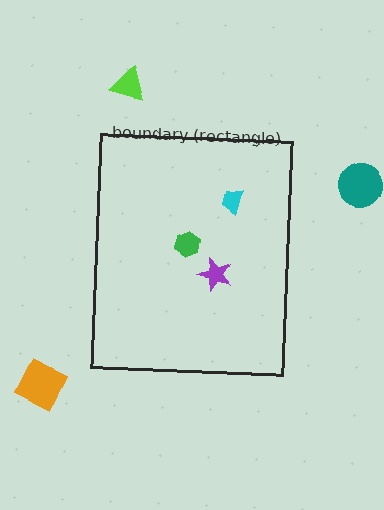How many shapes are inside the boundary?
3 inside, 3 outside.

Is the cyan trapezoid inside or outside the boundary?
Inside.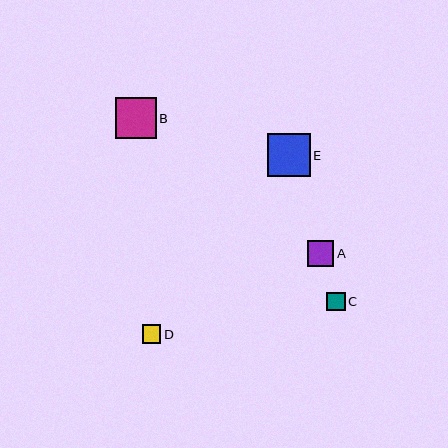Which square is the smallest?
Square C is the smallest with a size of approximately 18 pixels.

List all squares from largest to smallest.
From largest to smallest: E, B, A, D, C.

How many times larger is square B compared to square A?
Square B is approximately 1.6 times the size of square A.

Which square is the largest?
Square E is the largest with a size of approximately 43 pixels.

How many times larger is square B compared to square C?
Square B is approximately 2.2 times the size of square C.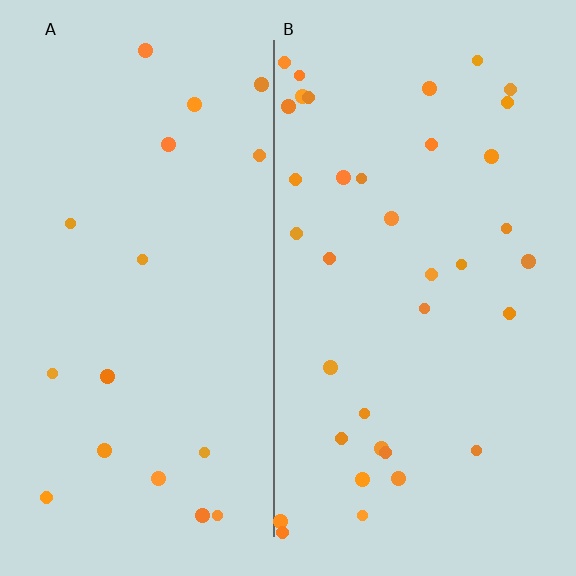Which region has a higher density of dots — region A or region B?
B (the right).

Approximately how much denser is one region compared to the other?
Approximately 2.0× — region B over region A.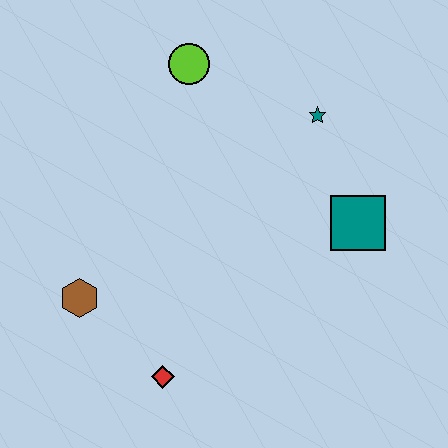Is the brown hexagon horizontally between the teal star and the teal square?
No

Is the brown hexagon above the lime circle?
No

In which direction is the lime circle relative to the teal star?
The lime circle is to the left of the teal star.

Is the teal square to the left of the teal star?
No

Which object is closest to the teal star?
The teal square is closest to the teal star.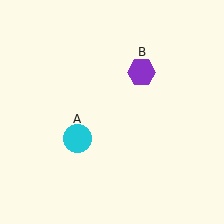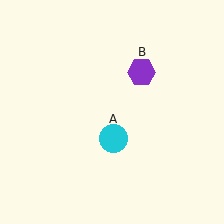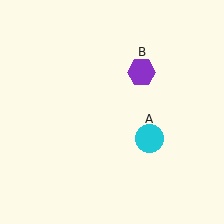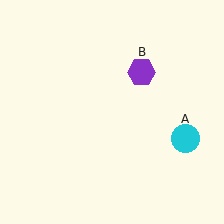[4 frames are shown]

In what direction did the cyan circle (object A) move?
The cyan circle (object A) moved right.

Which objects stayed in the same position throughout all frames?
Purple hexagon (object B) remained stationary.